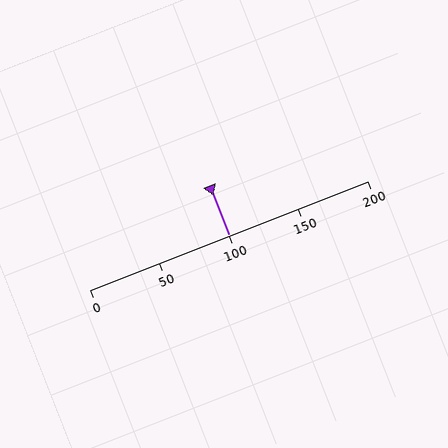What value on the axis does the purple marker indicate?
The marker indicates approximately 100.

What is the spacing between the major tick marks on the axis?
The major ticks are spaced 50 apart.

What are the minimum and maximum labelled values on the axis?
The axis runs from 0 to 200.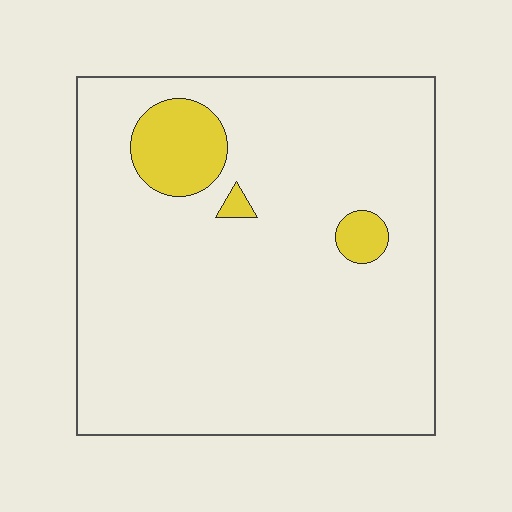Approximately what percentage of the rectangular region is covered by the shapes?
Approximately 10%.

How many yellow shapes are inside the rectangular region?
3.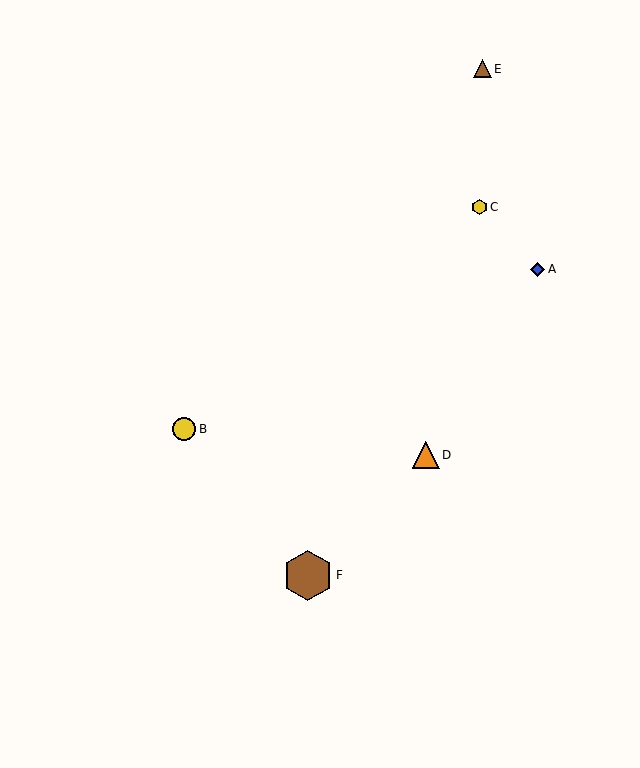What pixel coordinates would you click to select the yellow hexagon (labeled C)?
Click at (479, 207) to select the yellow hexagon C.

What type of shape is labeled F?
Shape F is a brown hexagon.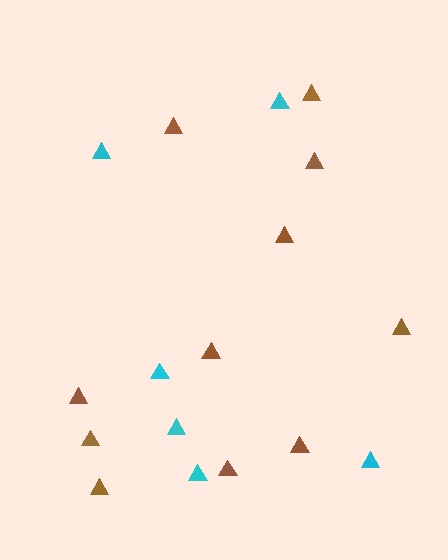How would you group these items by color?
There are 2 groups: one group of brown triangles (11) and one group of cyan triangles (6).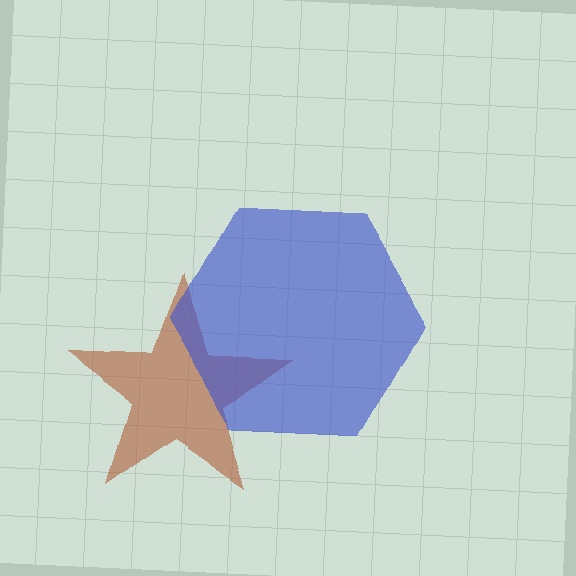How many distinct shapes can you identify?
There are 2 distinct shapes: a brown star, a blue hexagon.